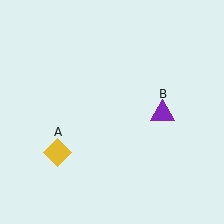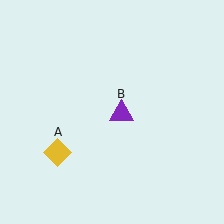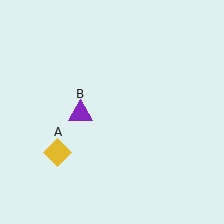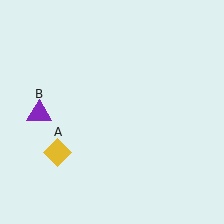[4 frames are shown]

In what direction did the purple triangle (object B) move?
The purple triangle (object B) moved left.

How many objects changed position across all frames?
1 object changed position: purple triangle (object B).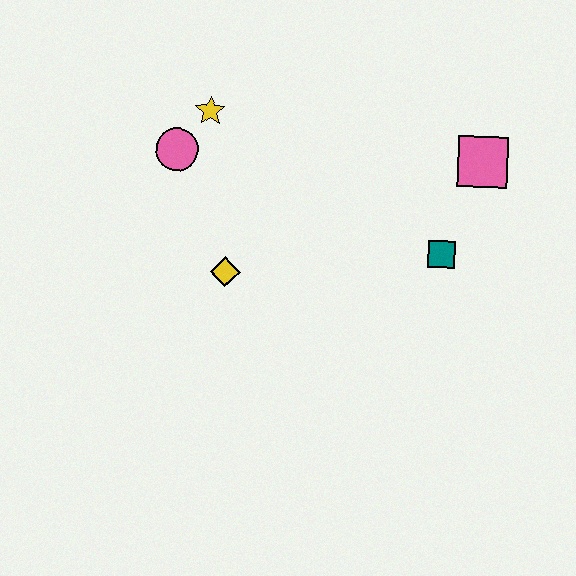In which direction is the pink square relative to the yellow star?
The pink square is to the right of the yellow star.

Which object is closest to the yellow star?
The pink circle is closest to the yellow star.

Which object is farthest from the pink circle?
The pink square is farthest from the pink circle.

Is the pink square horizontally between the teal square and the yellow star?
No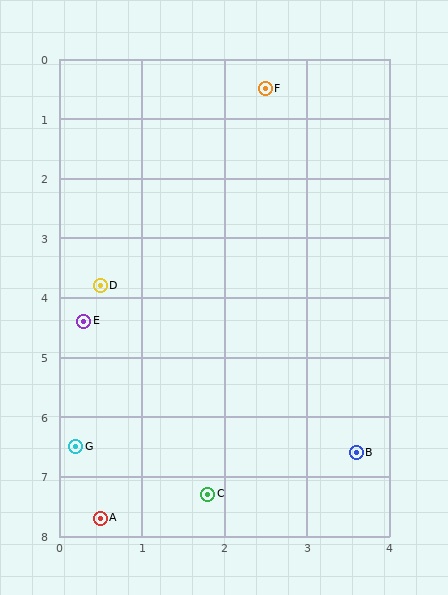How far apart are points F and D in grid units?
Points F and D are about 3.9 grid units apart.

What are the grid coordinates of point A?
Point A is at approximately (0.5, 7.7).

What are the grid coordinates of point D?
Point D is at approximately (0.5, 3.8).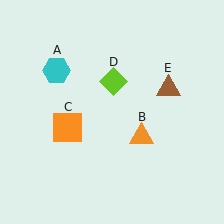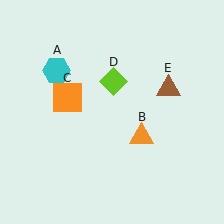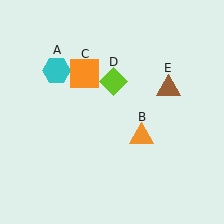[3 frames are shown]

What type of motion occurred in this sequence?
The orange square (object C) rotated clockwise around the center of the scene.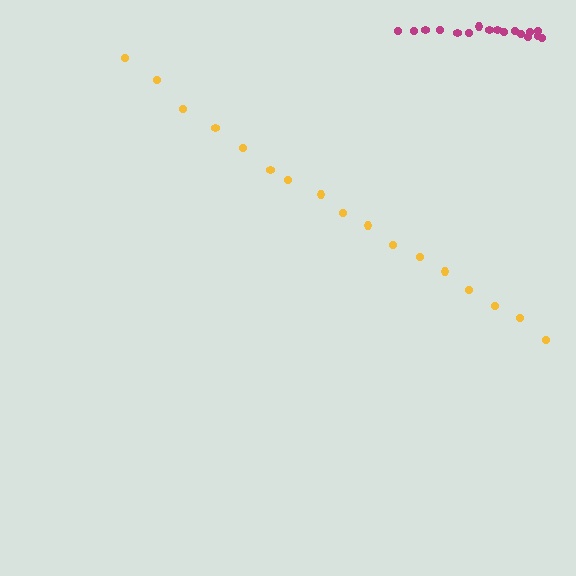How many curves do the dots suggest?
There are 2 distinct paths.